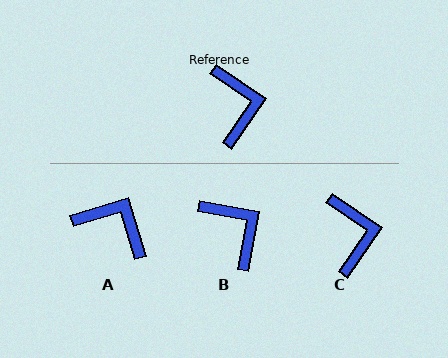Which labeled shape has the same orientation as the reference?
C.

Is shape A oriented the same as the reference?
No, it is off by about 51 degrees.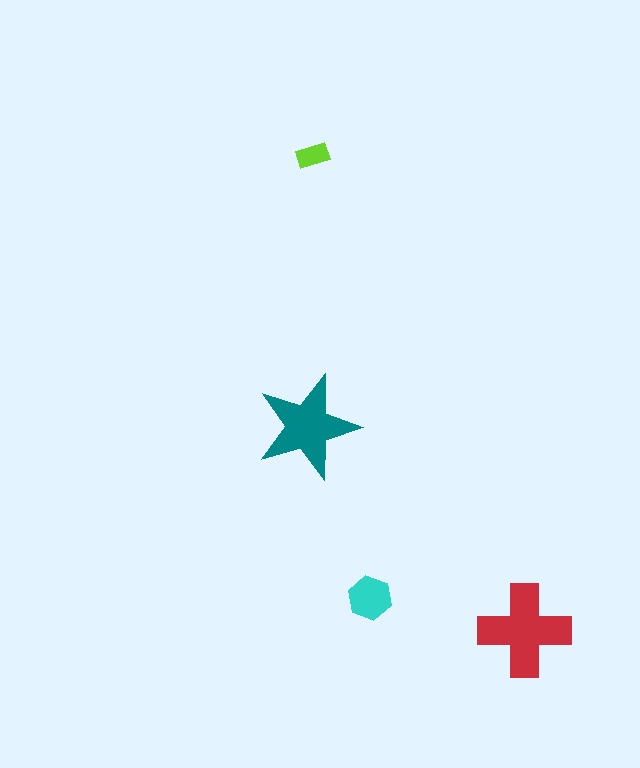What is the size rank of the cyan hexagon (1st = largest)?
3rd.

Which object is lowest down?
The red cross is bottommost.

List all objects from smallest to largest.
The lime rectangle, the cyan hexagon, the teal star, the red cross.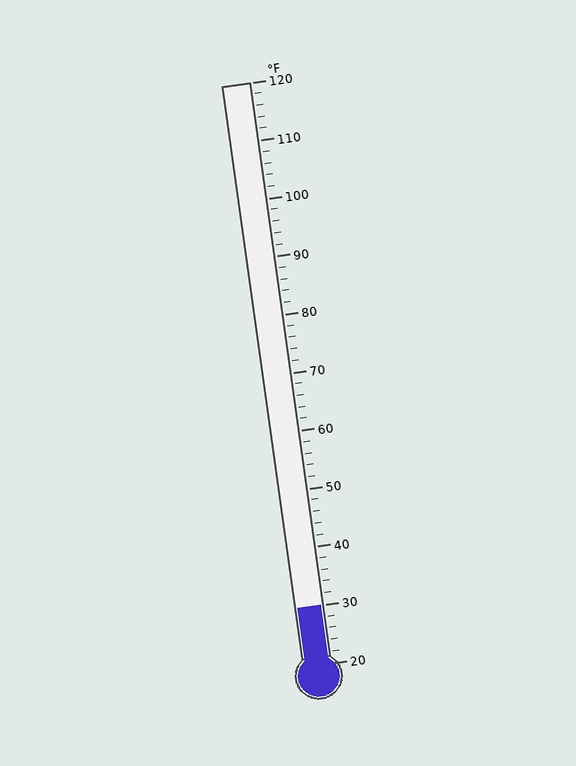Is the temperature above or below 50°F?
The temperature is below 50°F.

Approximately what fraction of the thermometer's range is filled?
The thermometer is filled to approximately 10% of its range.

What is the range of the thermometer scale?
The thermometer scale ranges from 20°F to 120°F.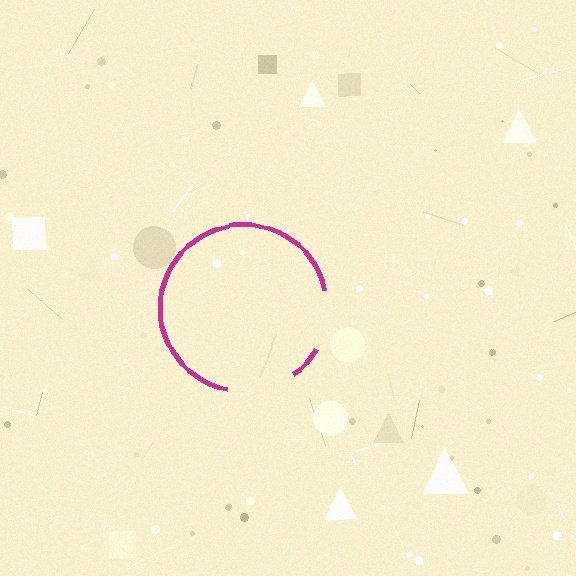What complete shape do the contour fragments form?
The contour fragments form a circle.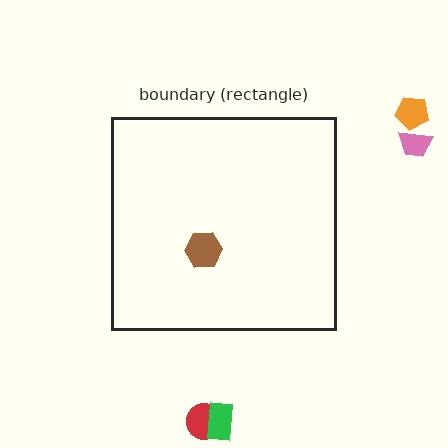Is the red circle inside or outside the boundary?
Outside.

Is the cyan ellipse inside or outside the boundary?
Outside.